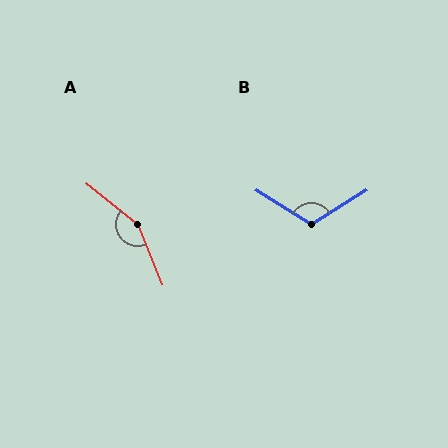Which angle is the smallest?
B, at approximately 117 degrees.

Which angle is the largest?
A, at approximately 151 degrees.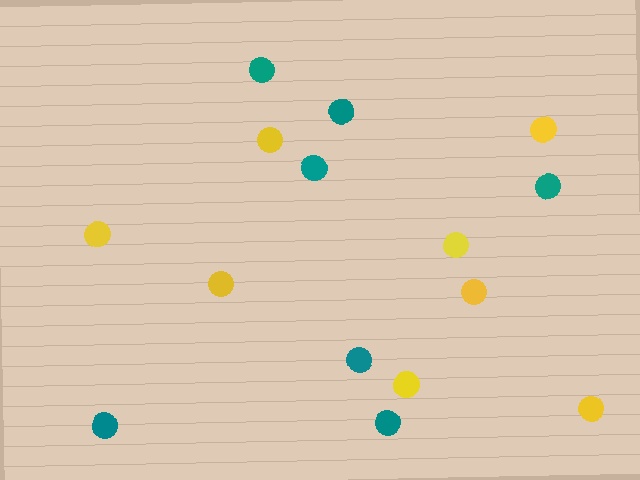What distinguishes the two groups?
There are 2 groups: one group of teal circles (7) and one group of yellow circles (8).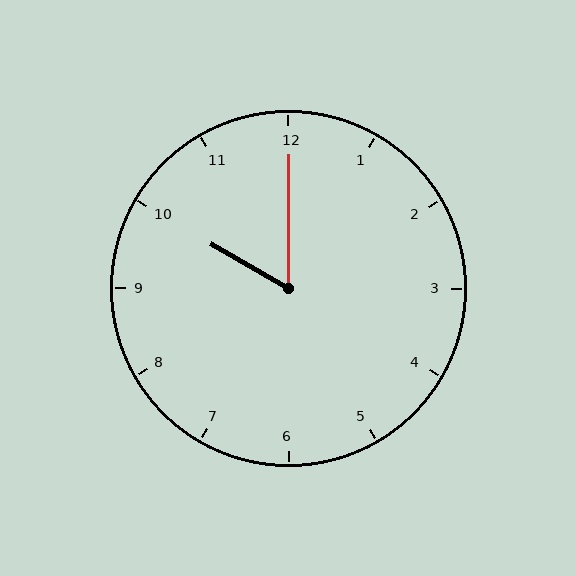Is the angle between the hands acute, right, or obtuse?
It is acute.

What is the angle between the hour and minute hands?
Approximately 60 degrees.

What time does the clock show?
10:00.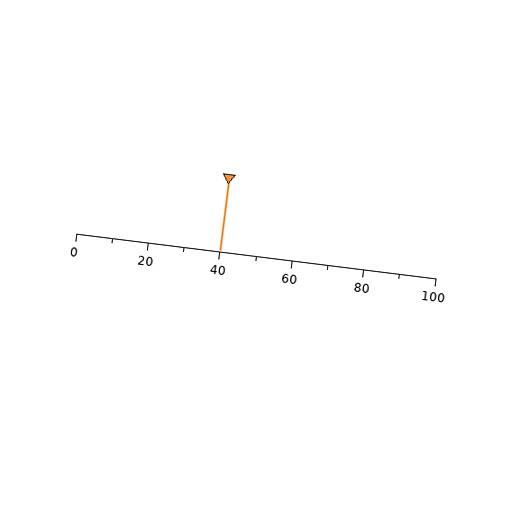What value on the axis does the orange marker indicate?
The marker indicates approximately 40.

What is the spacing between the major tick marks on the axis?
The major ticks are spaced 20 apart.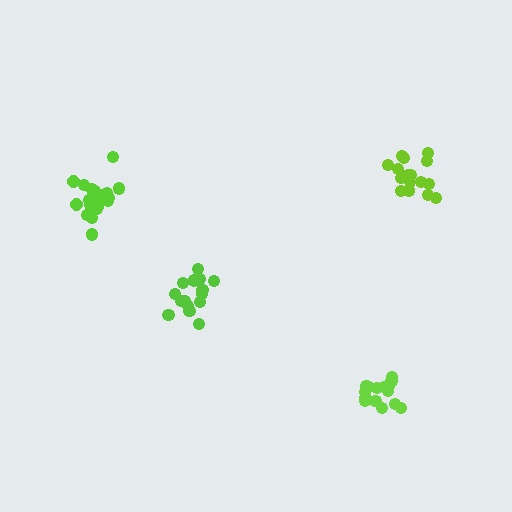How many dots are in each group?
Group 1: 16 dots, Group 2: 21 dots, Group 3: 16 dots, Group 4: 16 dots (69 total).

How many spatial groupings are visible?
There are 4 spatial groupings.